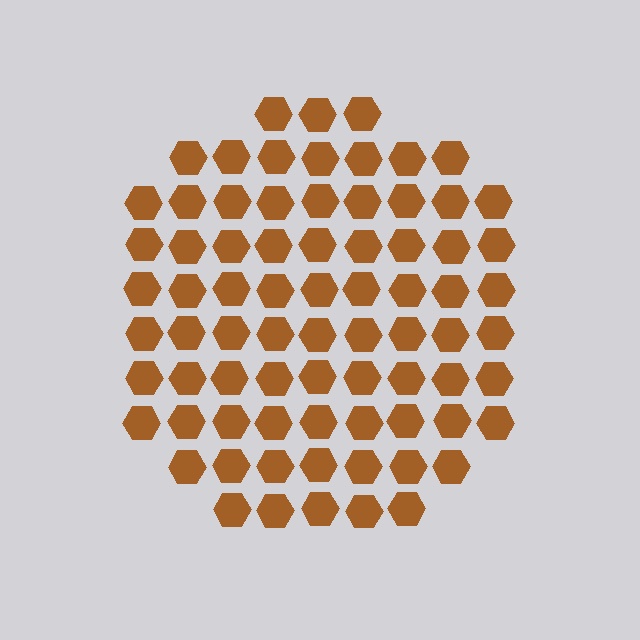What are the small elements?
The small elements are hexagons.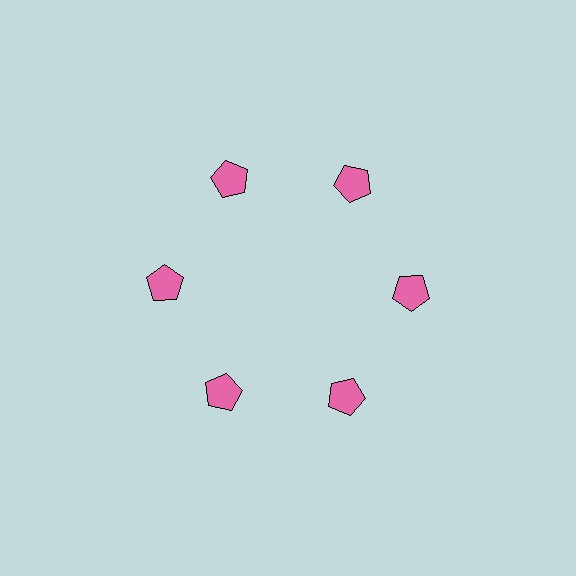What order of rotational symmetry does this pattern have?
This pattern has 6-fold rotational symmetry.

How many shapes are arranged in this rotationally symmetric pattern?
There are 6 shapes, arranged in 6 groups of 1.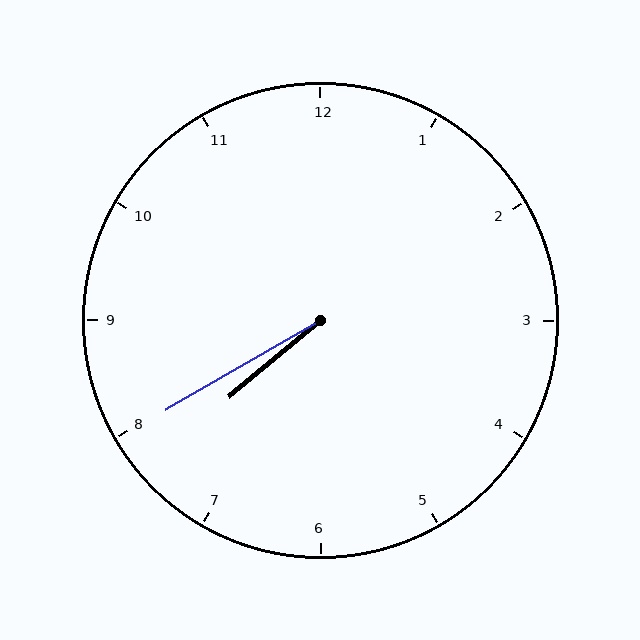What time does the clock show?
7:40.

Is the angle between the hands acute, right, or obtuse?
It is acute.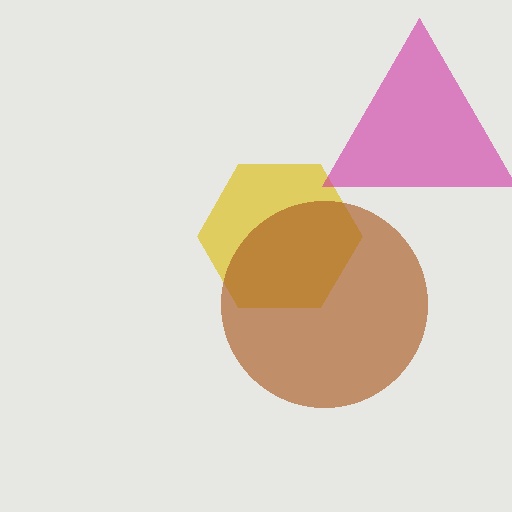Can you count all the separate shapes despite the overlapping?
Yes, there are 3 separate shapes.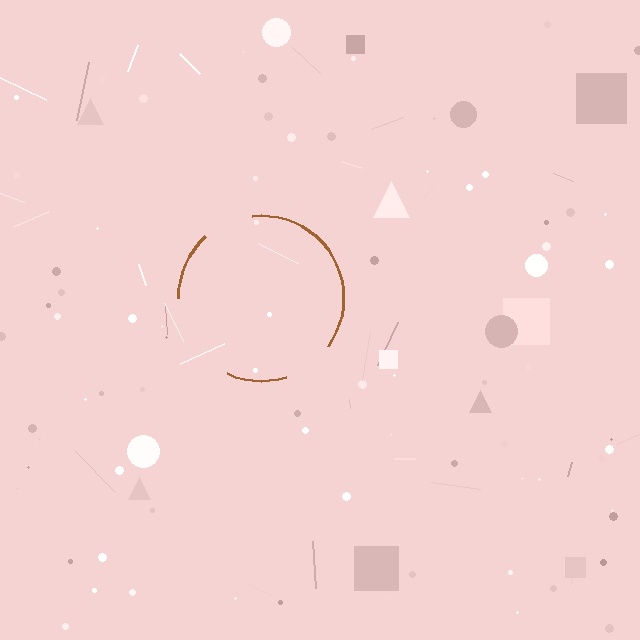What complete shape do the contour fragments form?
The contour fragments form a circle.